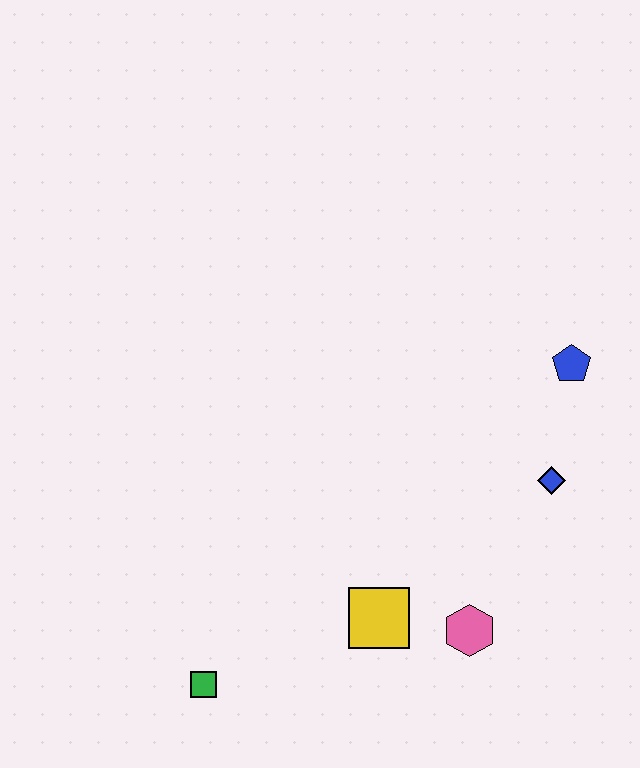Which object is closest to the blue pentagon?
The blue diamond is closest to the blue pentagon.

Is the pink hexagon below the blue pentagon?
Yes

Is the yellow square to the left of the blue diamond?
Yes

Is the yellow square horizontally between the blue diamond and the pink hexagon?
No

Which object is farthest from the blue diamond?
The green square is farthest from the blue diamond.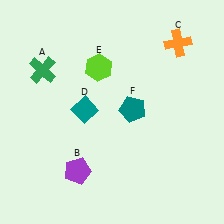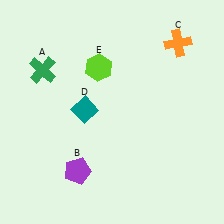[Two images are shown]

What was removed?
The teal pentagon (F) was removed in Image 2.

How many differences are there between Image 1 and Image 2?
There is 1 difference between the two images.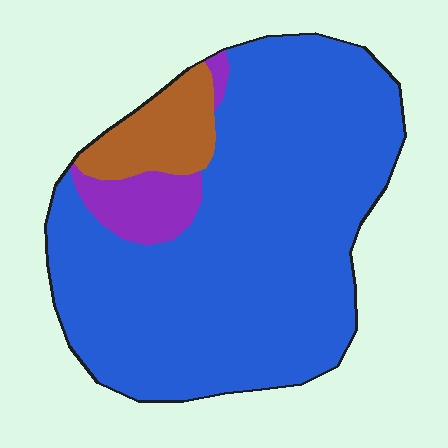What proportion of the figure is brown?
Brown takes up about one tenth (1/10) of the figure.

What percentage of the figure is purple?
Purple takes up about one tenth (1/10) of the figure.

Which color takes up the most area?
Blue, at roughly 80%.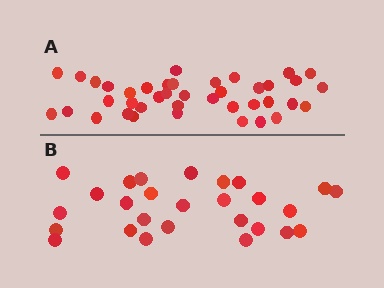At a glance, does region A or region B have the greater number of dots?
Region A (the top region) has more dots.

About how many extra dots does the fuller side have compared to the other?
Region A has approximately 15 more dots than region B.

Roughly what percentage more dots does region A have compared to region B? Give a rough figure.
About 50% more.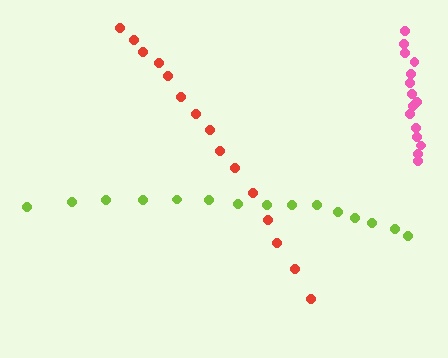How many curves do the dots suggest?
There are 3 distinct paths.